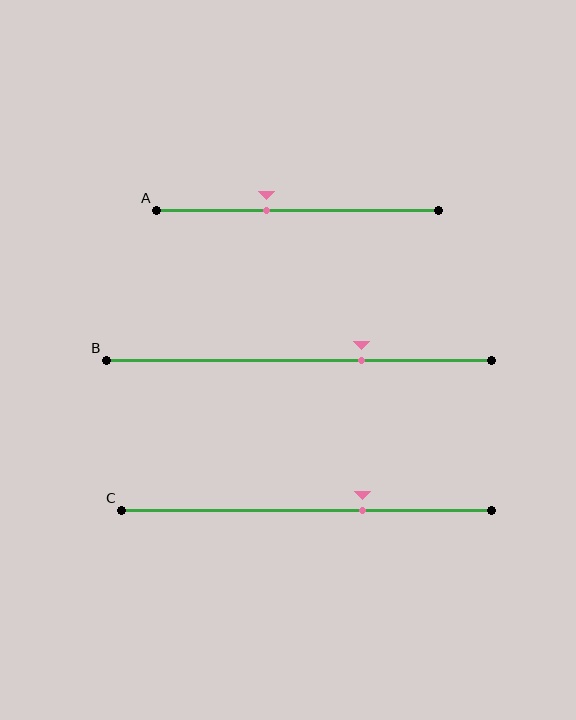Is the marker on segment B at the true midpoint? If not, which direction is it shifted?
No, the marker on segment B is shifted to the right by about 16% of the segment length.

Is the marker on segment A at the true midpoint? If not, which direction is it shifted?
No, the marker on segment A is shifted to the left by about 11% of the segment length.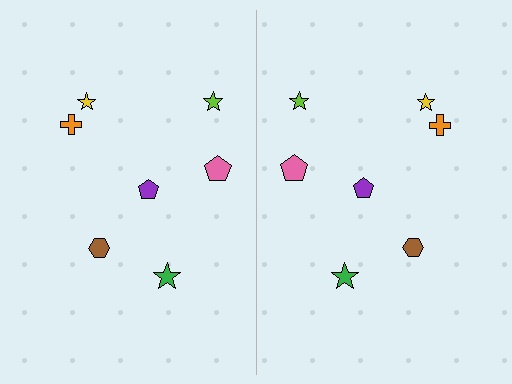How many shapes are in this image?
There are 14 shapes in this image.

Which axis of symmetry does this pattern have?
The pattern has a vertical axis of symmetry running through the center of the image.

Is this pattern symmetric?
Yes, this pattern has bilateral (reflection) symmetry.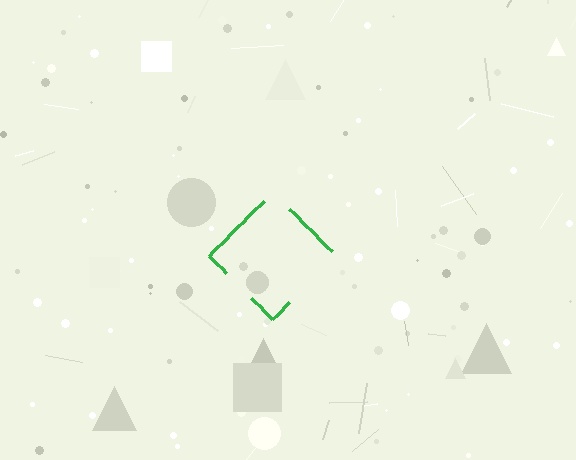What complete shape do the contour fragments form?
The contour fragments form a diamond.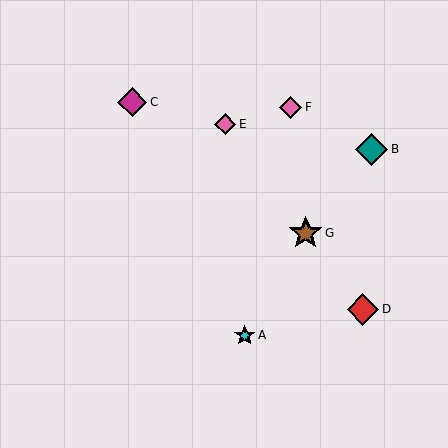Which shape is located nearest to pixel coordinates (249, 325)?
The cyan star (labeled A) at (245, 335) is nearest to that location.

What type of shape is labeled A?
Shape A is a cyan star.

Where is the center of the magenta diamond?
The center of the magenta diamond is at (132, 102).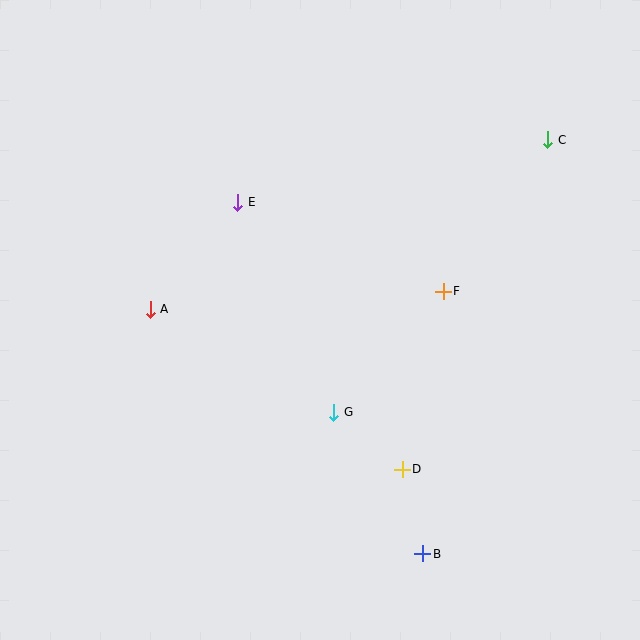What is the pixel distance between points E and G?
The distance between E and G is 231 pixels.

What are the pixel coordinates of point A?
Point A is at (150, 309).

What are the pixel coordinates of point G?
Point G is at (334, 412).